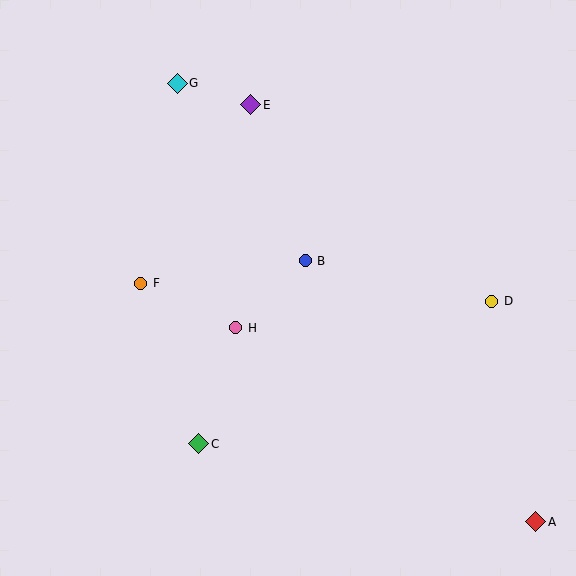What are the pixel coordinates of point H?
Point H is at (236, 328).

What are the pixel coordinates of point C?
Point C is at (199, 444).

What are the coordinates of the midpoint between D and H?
The midpoint between D and H is at (364, 314).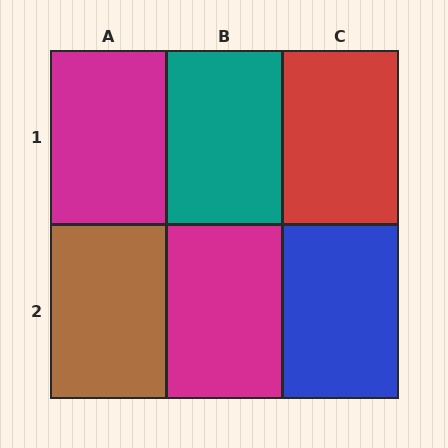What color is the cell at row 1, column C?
Red.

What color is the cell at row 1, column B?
Teal.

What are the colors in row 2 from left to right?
Brown, magenta, blue.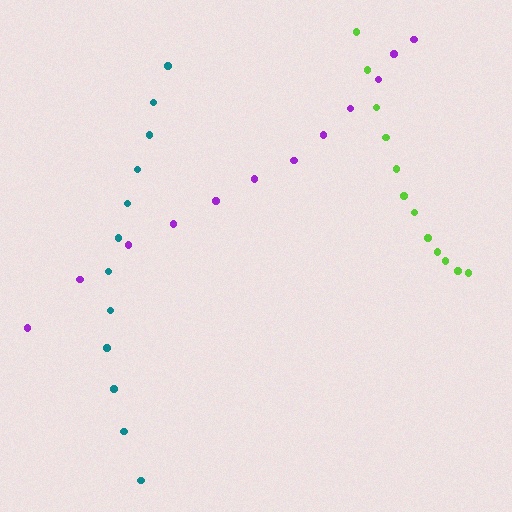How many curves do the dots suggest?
There are 3 distinct paths.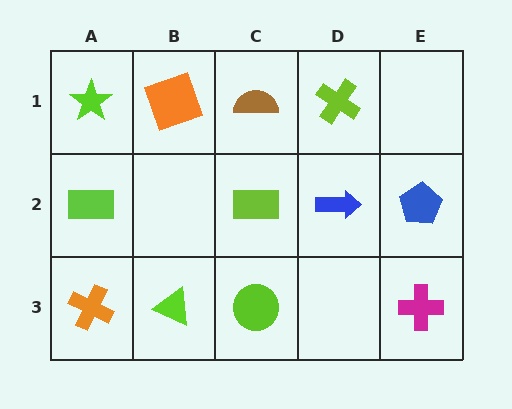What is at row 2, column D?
A blue arrow.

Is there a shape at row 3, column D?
No, that cell is empty.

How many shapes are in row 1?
4 shapes.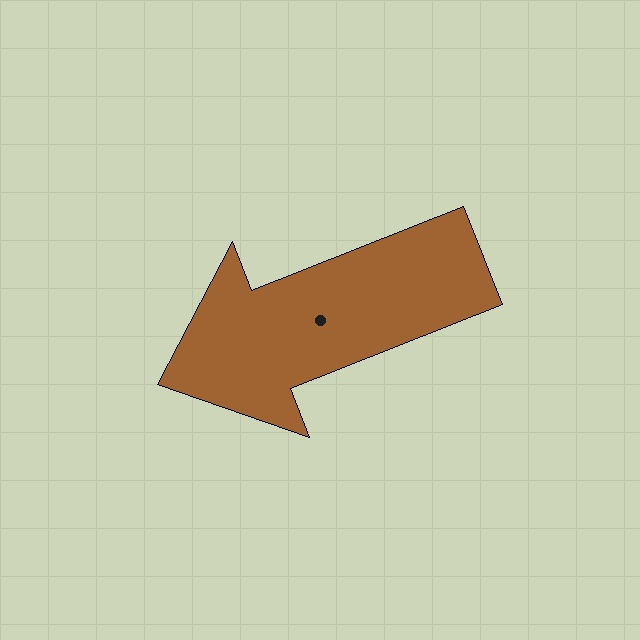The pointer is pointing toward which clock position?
Roughly 8 o'clock.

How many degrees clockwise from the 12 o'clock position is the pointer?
Approximately 249 degrees.